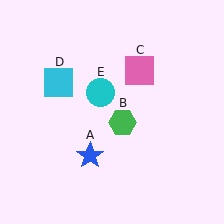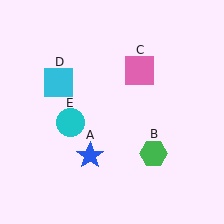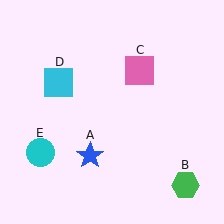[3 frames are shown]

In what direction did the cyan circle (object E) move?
The cyan circle (object E) moved down and to the left.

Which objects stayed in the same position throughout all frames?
Blue star (object A) and pink square (object C) and cyan square (object D) remained stationary.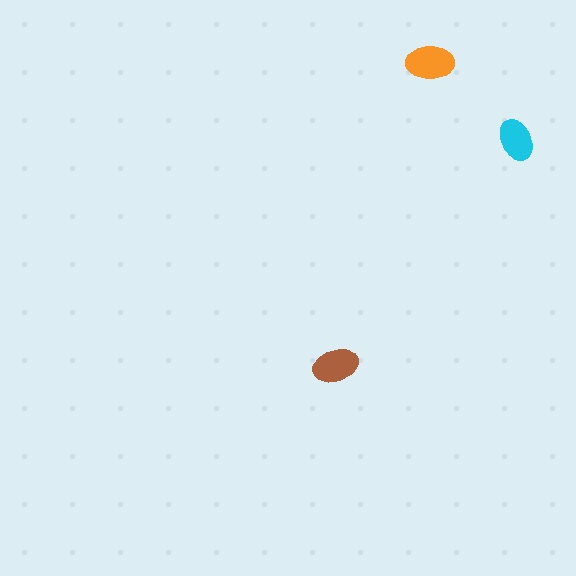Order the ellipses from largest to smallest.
the orange one, the brown one, the cyan one.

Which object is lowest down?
The brown ellipse is bottommost.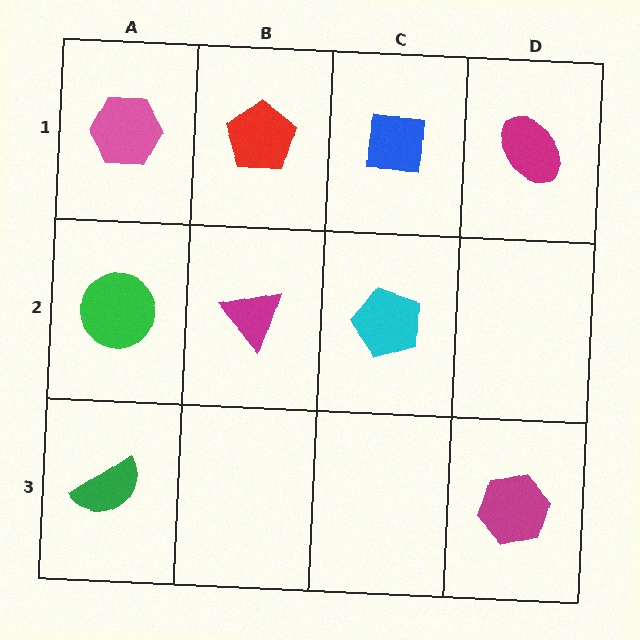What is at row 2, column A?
A green circle.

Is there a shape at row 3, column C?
No, that cell is empty.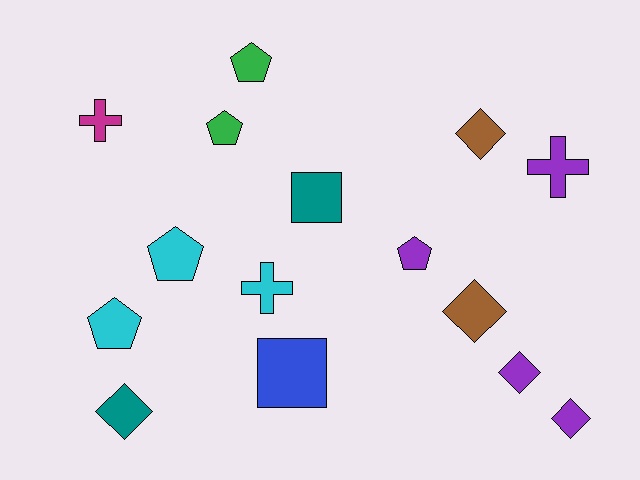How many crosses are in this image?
There are 3 crosses.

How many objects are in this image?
There are 15 objects.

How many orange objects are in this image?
There are no orange objects.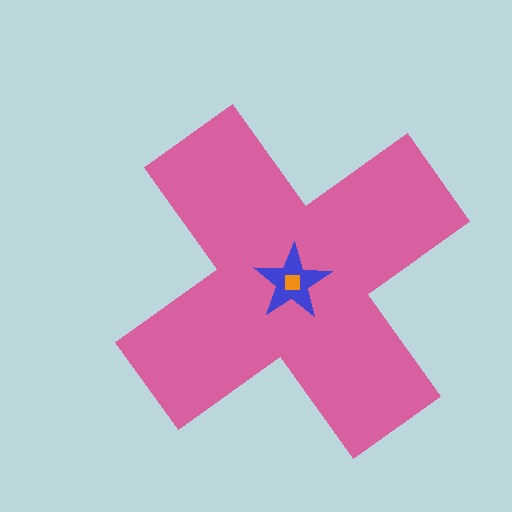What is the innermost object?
The orange square.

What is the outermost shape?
The pink cross.